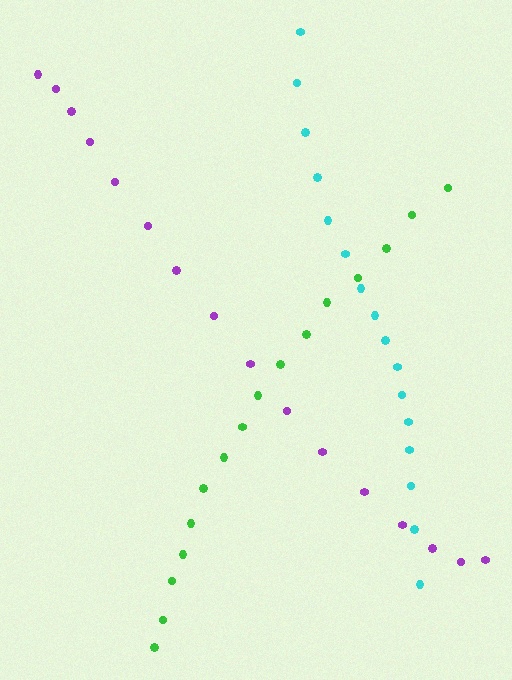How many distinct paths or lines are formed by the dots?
There are 3 distinct paths.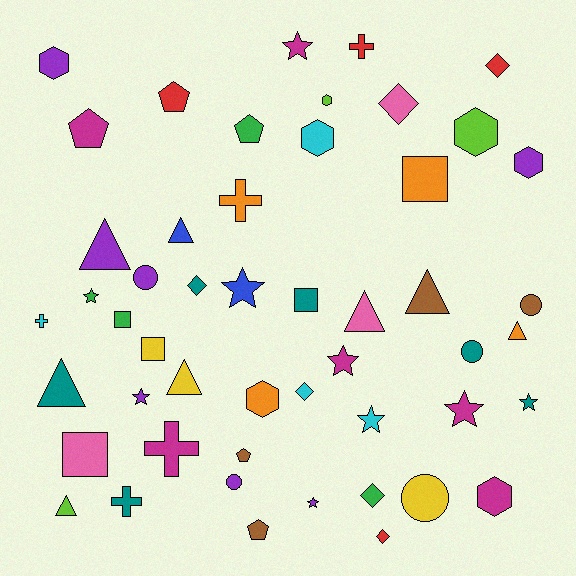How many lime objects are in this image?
There are 3 lime objects.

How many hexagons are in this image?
There are 7 hexagons.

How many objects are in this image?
There are 50 objects.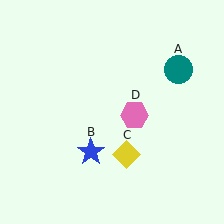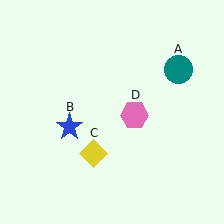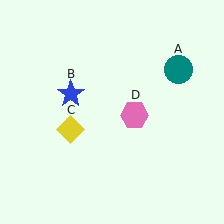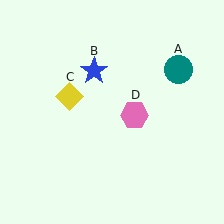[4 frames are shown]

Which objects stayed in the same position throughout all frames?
Teal circle (object A) and pink hexagon (object D) remained stationary.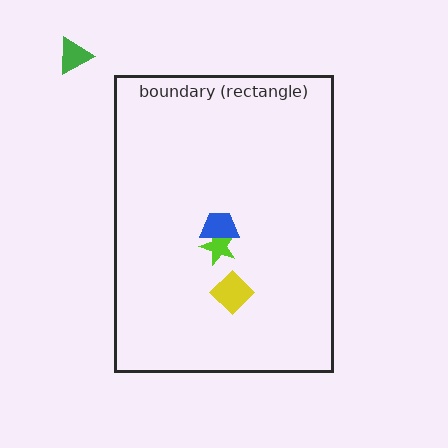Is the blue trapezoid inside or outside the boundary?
Inside.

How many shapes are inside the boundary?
3 inside, 1 outside.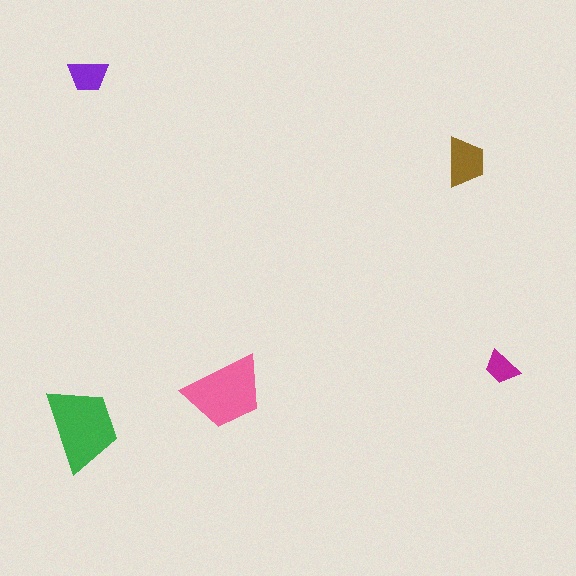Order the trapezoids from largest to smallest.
the green one, the pink one, the brown one, the purple one, the magenta one.